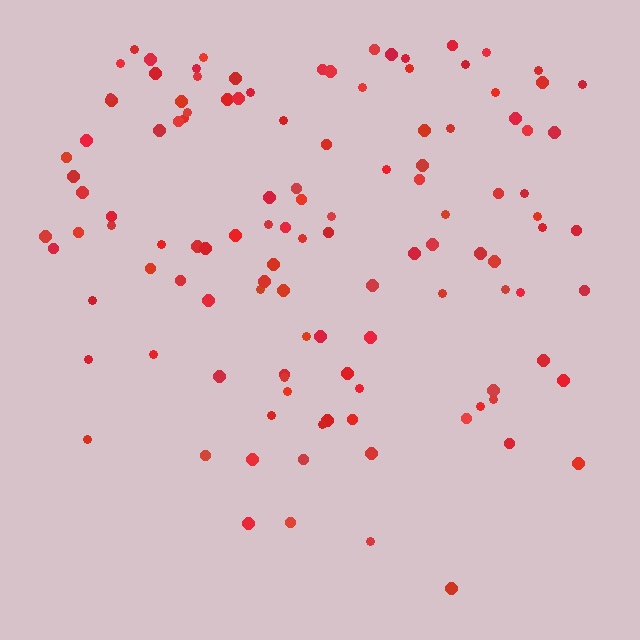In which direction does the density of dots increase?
From bottom to top, with the top side densest.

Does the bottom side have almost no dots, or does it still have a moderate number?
Still a moderate number, just noticeably fewer than the top.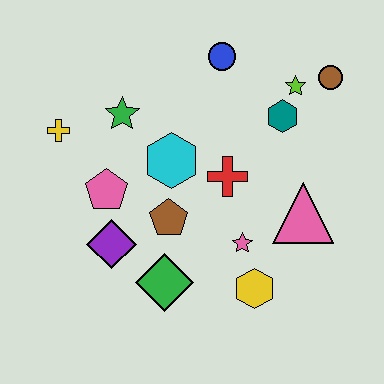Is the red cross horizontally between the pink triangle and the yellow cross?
Yes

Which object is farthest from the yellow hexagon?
The yellow cross is farthest from the yellow hexagon.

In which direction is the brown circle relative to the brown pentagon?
The brown circle is to the right of the brown pentagon.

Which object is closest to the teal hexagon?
The lime star is closest to the teal hexagon.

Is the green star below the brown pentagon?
No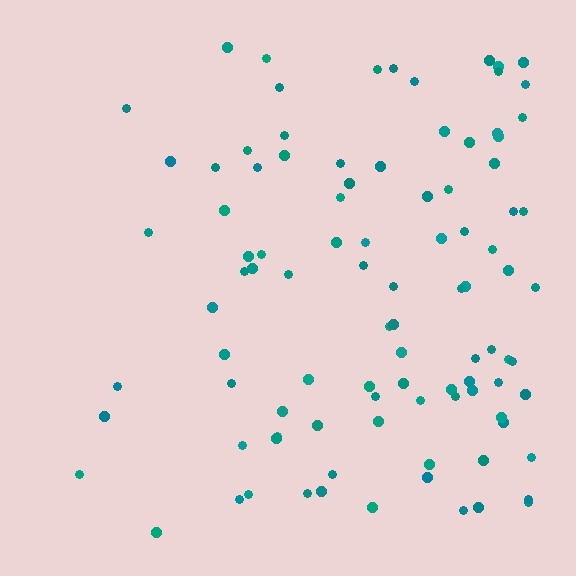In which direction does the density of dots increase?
From left to right, with the right side densest.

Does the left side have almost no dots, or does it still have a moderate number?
Still a moderate number, just noticeably fewer than the right.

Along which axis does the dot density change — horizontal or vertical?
Horizontal.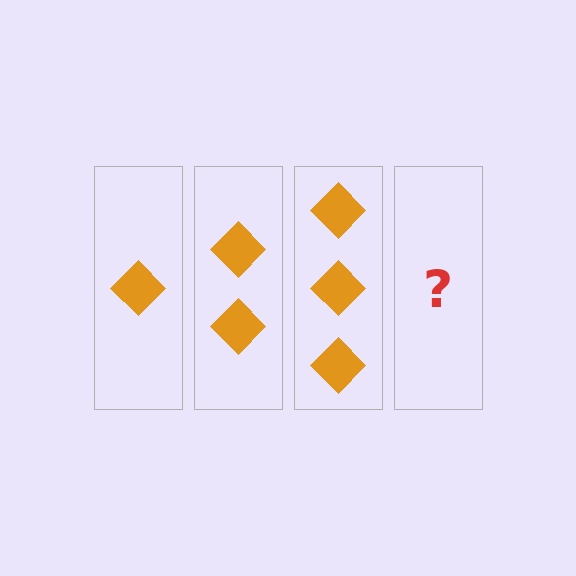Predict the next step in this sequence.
The next step is 4 diamonds.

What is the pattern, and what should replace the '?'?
The pattern is that each step adds one more diamond. The '?' should be 4 diamonds.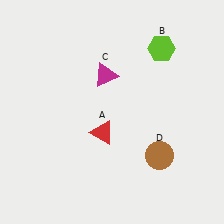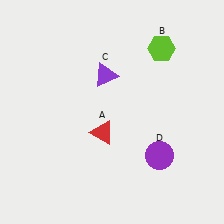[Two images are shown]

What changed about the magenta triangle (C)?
In Image 1, C is magenta. In Image 2, it changed to purple.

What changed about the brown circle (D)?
In Image 1, D is brown. In Image 2, it changed to purple.